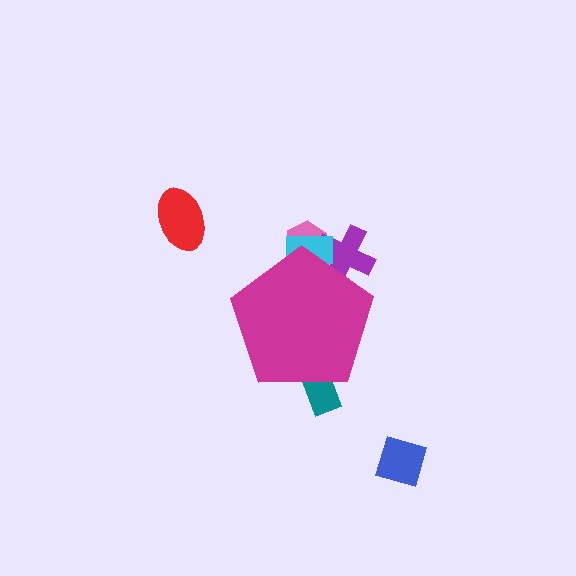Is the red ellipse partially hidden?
No, the red ellipse is fully visible.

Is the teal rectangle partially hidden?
Yes, the teal rectangle is partially hidden behind the magenta pentagon.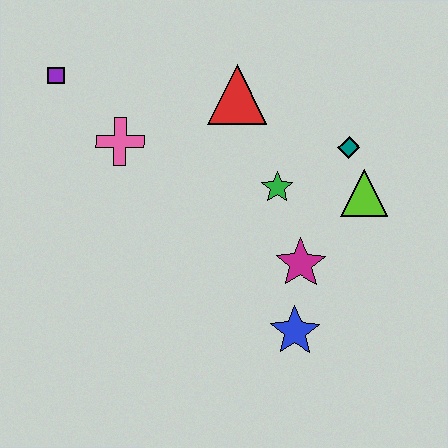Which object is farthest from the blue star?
The purple square is farthest from the blue star.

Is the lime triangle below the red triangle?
Yes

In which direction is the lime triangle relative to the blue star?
The lime triangle is above the blue star.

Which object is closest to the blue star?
The magenta star is closest to the blue star.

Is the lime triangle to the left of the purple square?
No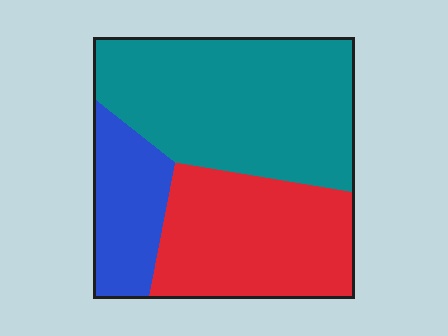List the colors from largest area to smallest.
From largest to smallest: teal, red, blue.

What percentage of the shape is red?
Red covers about 35% of the shape.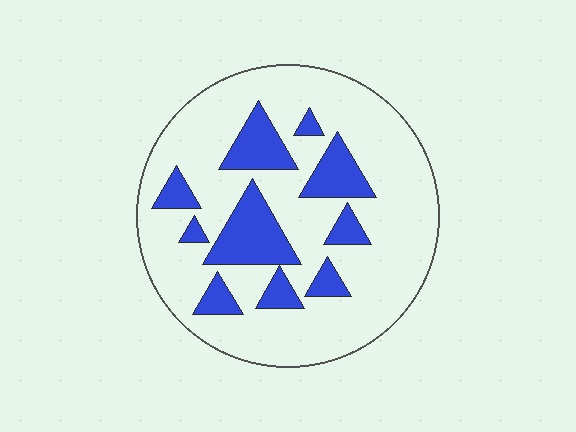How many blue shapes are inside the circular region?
10.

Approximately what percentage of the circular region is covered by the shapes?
Approximately 25%.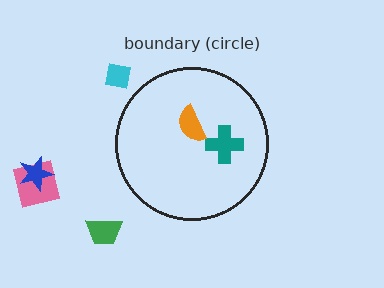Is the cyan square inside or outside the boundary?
Outside.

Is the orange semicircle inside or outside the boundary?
Inside.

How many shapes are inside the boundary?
2 inside, 4 outside.